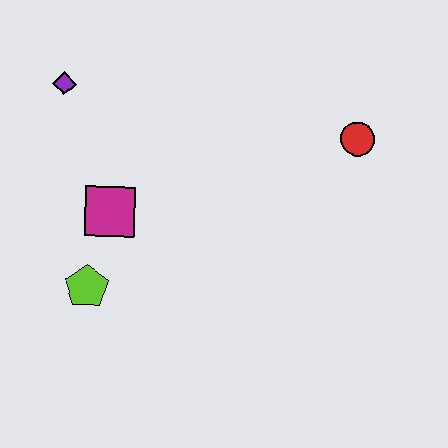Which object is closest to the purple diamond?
The magenta square is closest to the purple diamond.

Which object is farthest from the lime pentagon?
The red circle is farthest from the lime pentagon.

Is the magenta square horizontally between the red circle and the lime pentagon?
Yes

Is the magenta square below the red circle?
Yes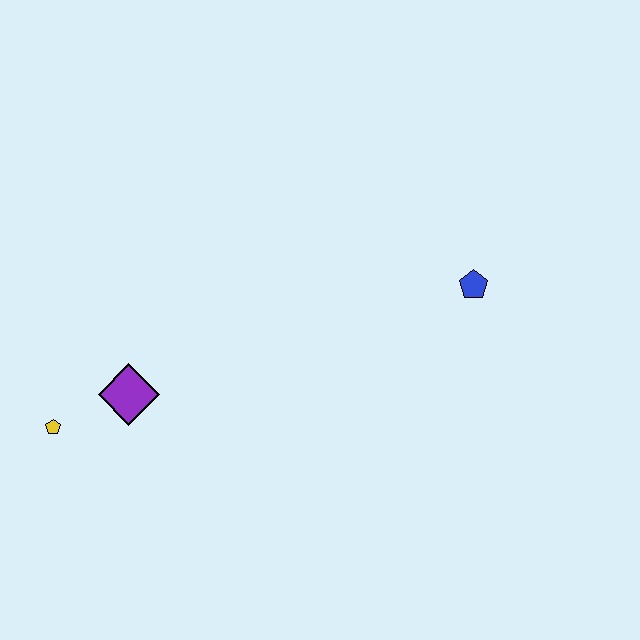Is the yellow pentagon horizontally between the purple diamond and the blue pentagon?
No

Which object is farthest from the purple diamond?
The blue pentagon is farthest from the purple diamond.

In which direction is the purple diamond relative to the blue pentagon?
The purple diamond is to the left of the blue pentagon.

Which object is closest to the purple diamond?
The yellow pentagon is closest to the purple diamond.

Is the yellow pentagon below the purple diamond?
Yes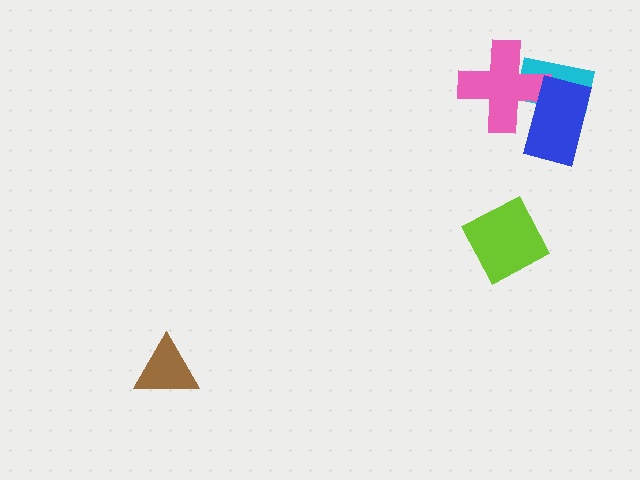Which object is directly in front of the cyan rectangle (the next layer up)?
The pink cross is directly in front of the cyan rectangle.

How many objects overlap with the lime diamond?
0 objects overlap with the lime diamond.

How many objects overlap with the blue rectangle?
2 objects overlap with the blue rectangle.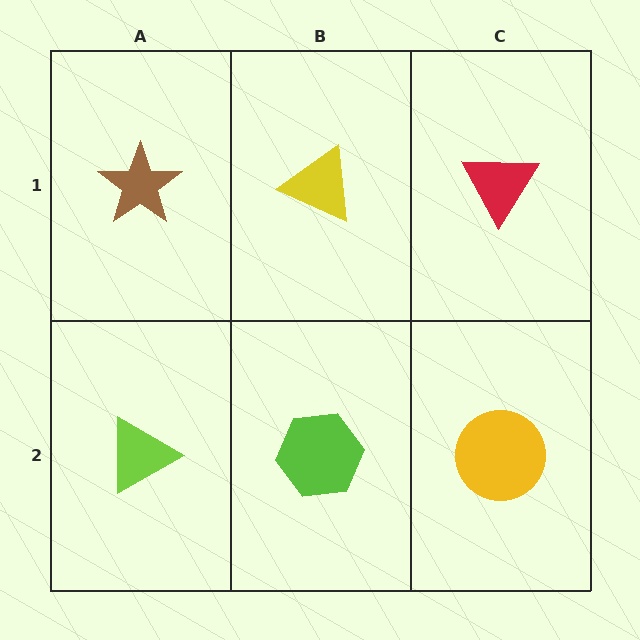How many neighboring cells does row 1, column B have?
3.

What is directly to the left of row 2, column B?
A lime triangle.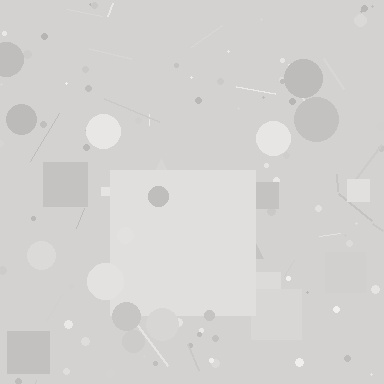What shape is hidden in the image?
A square is hidden in the image.